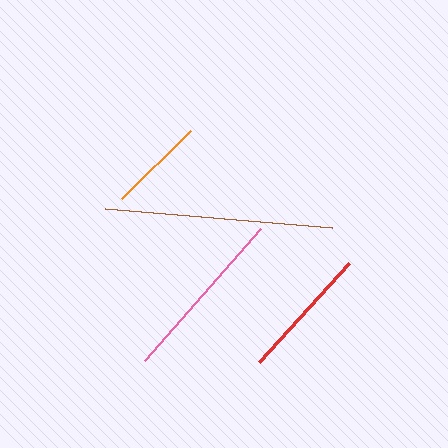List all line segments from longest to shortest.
From longest to shortest: brown, pink, red, orange.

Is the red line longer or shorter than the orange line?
The red line is longer than the orange line.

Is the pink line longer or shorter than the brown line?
The brown line is longer than the pink line.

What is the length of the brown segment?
The brown segment is approximately 227 pixels long.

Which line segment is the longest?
The brown line is the longest at approximately 227 pixels.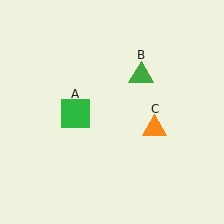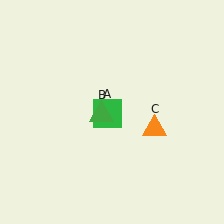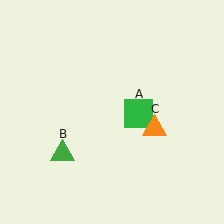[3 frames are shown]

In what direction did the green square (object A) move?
The green square (object A) moved right.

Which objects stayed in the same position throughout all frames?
Orange triangle (object C) remained stationary.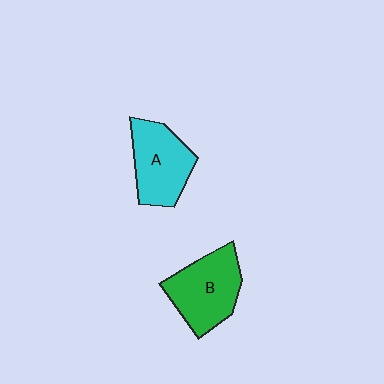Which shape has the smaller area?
Shape A (cyan).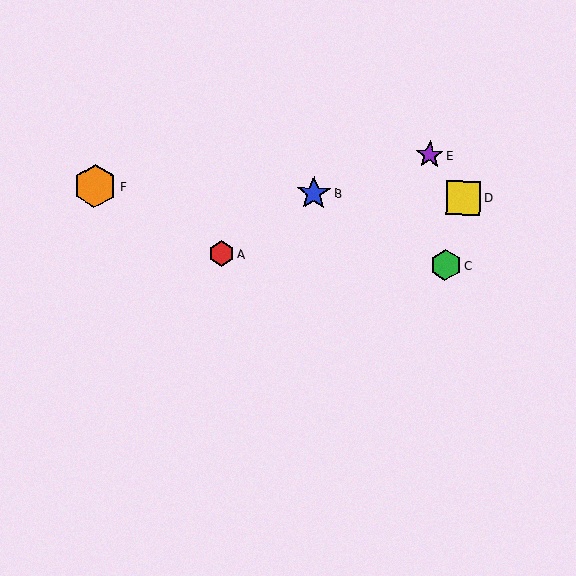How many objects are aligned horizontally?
3 objects (B, D, F) are aligned horizontally.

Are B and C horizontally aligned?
No, B is at y≈193 and C is at y≈265.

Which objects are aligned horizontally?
Objects B, D, F are aligned horizontally.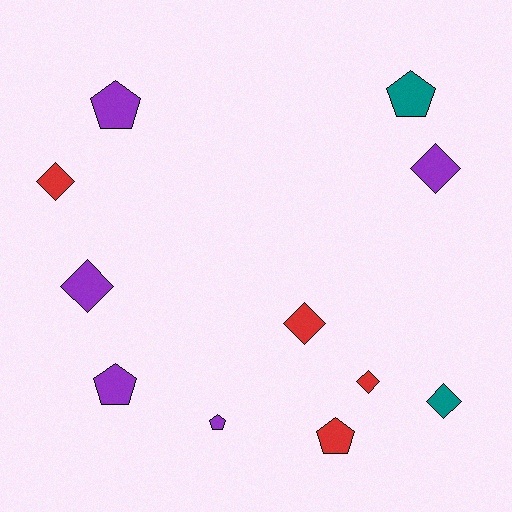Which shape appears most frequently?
Diamond, with 6 objects.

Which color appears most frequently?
Purple, with 5 objects.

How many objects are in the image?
There are 11 objects.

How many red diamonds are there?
There are 3 red diamonds.